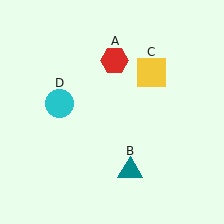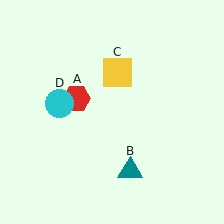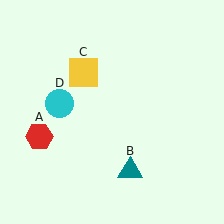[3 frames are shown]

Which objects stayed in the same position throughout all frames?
Teal triangle (object B) and cyan circle (object D) remained stationary.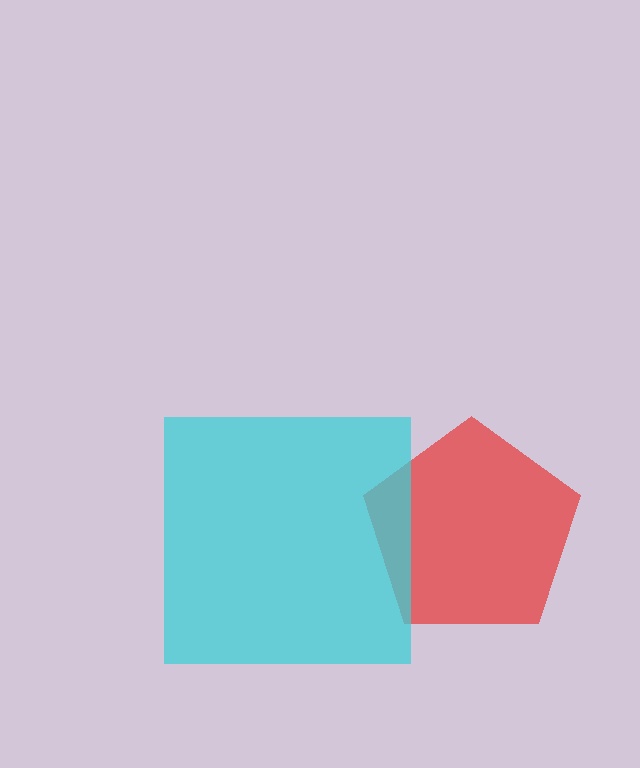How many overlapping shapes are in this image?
There are 2 overlapping shapes in the image.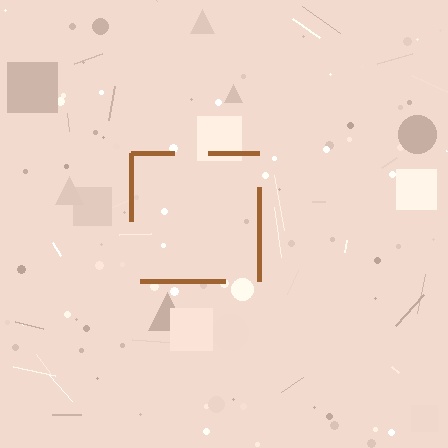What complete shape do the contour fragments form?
The contour fragments form a square.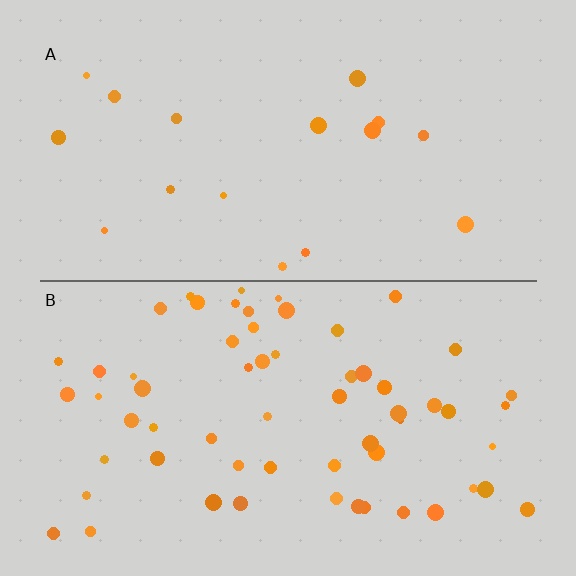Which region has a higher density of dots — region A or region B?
B (the bottom).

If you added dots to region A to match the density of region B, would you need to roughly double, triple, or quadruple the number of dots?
Approximately quadruple.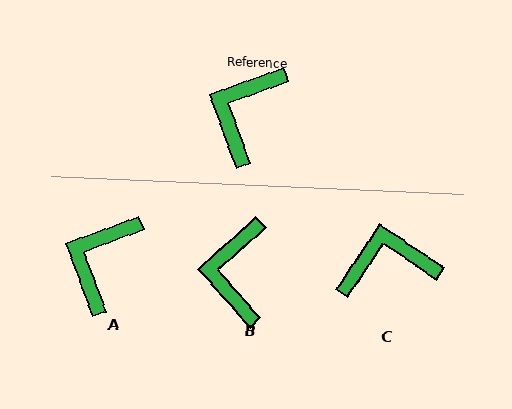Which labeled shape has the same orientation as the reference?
A.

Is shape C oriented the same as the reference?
No, it is off by about 54 degrees.